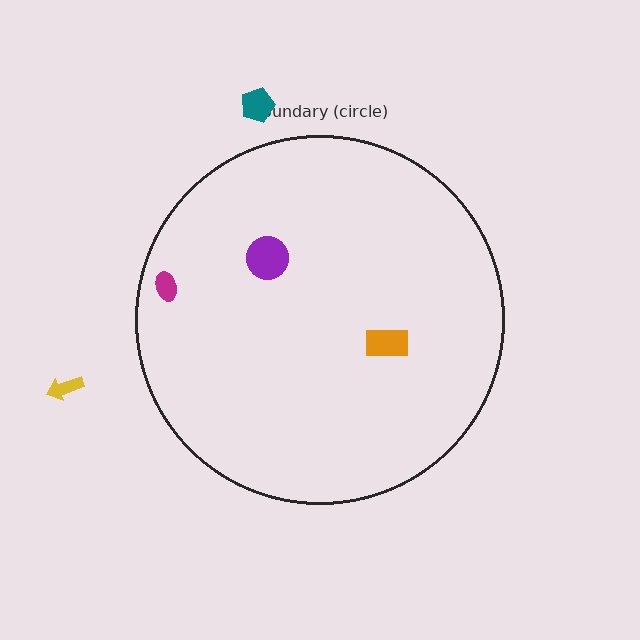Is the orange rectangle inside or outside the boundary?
Inside.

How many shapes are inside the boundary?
3 inside, 2 outside.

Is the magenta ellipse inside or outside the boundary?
Inside.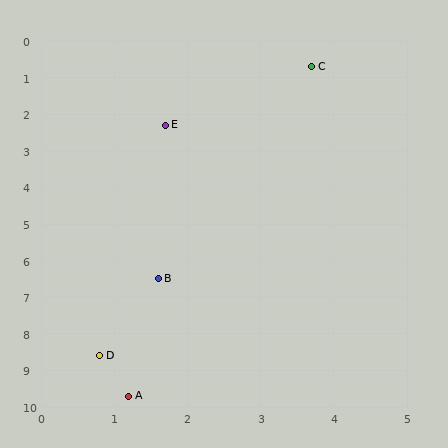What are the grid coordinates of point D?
Point D is at approximately (0.8, 8.6).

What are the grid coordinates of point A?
Point A is at approximately (1.2, 9.7).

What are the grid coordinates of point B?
Point B is at approximately (1.6, 6.5).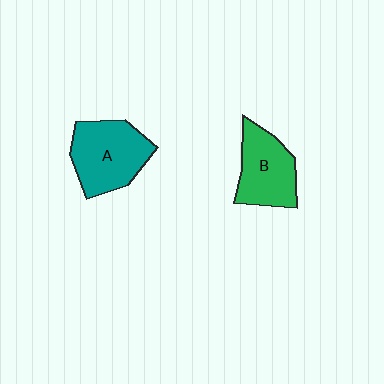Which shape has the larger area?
Shape A (teal).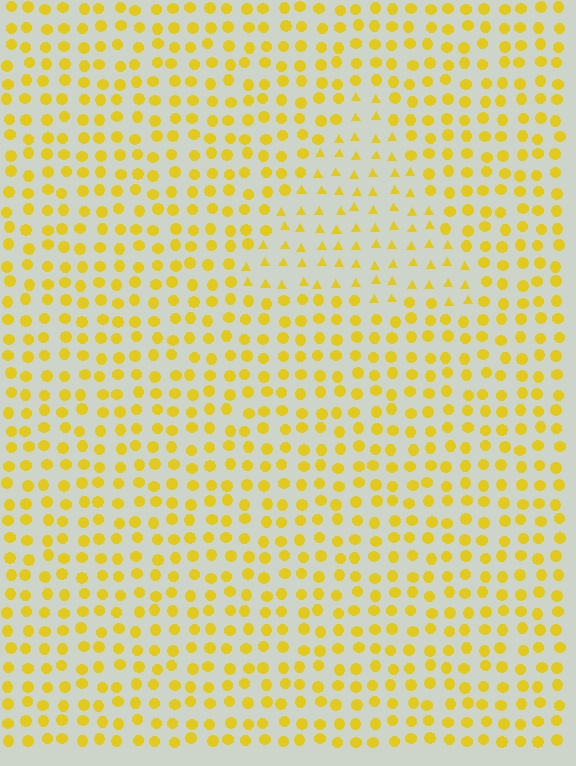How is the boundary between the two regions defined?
The boundary is defined by a change in element shape: triangles inside vs. circles outside. All elements share the same color and spacing.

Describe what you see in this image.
The image is filled with small yellow elements arranged in a uniform grid. A triangle-shaped region contains triangles, while the surrounding area contains circles. The boundary is defined purely by the change in element shape.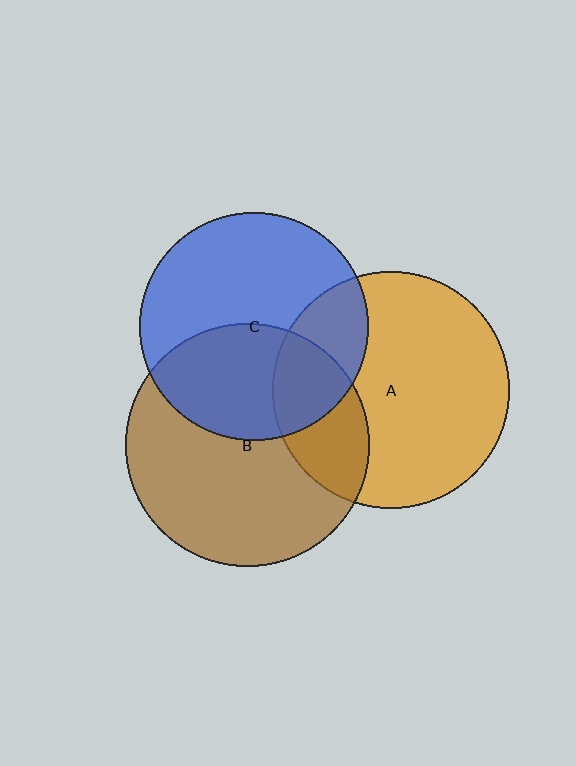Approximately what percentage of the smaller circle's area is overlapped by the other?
Approximately 25%.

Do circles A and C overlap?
Yes.